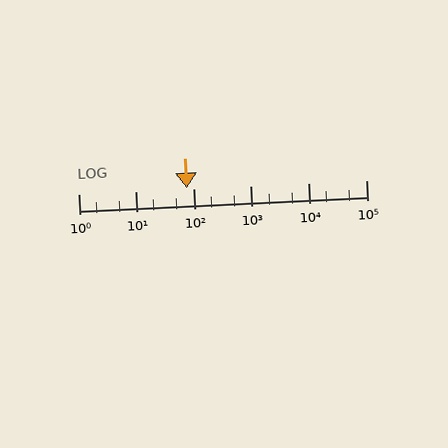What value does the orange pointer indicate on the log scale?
The pointer indicates approximately 76.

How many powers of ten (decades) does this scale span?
The scale spans 5 decades, from 1 to 100000.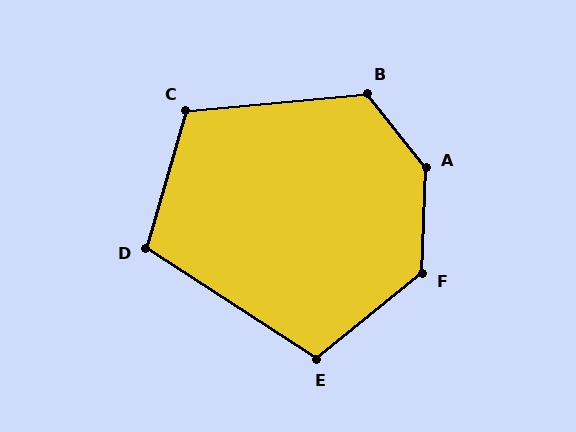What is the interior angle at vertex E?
Approximately 108 degrees (obtuse).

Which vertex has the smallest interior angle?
D, at approximately 106 degrees.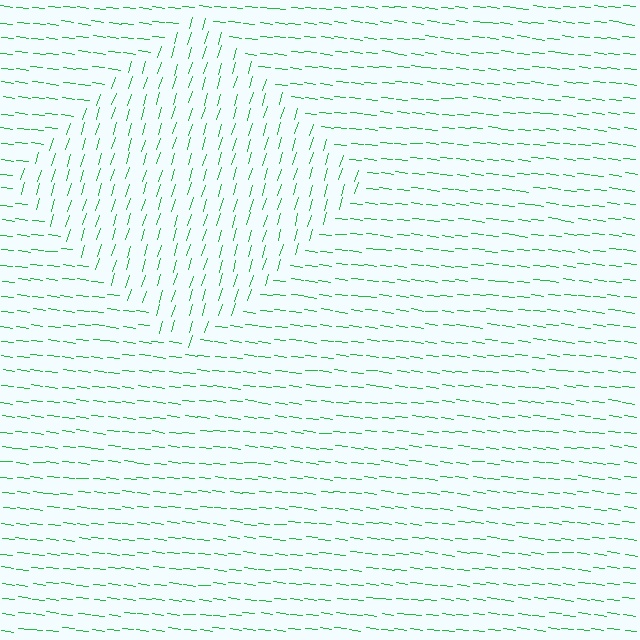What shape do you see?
I see a diamond.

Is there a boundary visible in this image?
Yes, there is a texture boundary formed by a change in line orientation.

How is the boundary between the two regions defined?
The boundary is defined purely by a change in line orientation (approximately 80 degrees difference). All lines are the same color and thickness.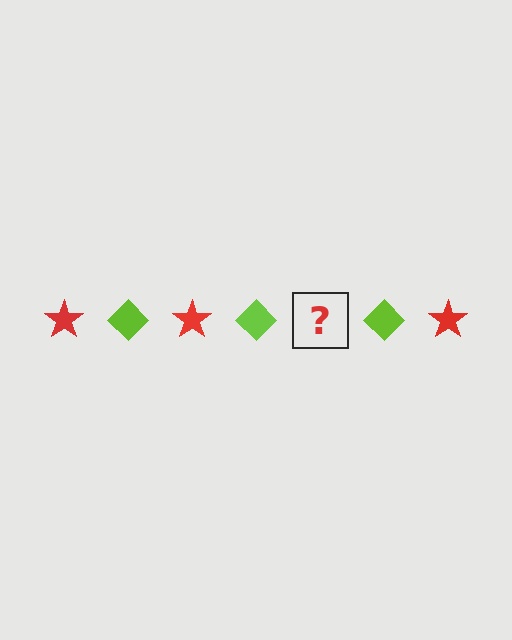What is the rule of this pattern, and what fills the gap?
The rule is that the pattern alternates between red star and lime diamond. The gap should be filled with a red star.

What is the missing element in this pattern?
The missing element is a red star.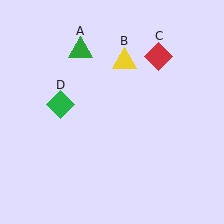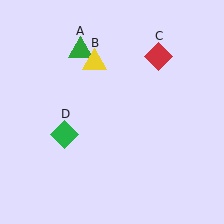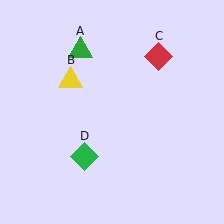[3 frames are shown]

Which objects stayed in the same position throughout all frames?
Green triangle (object A) and red diamond (object C) remained stationary.